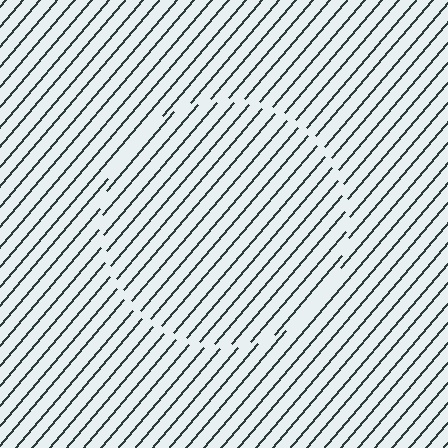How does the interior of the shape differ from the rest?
The interior of the shape contains the same grating, shifted by half a period — the contour is defined by the phase discontinuity where line-ends from the inner and outer gratings abut.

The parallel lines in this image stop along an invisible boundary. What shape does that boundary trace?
An illusory circle. The interior of the shape contains the same grating, shifted by half a period — the contour is defined by the phase discontinuity where line-ends from the inner and outer gratings abut.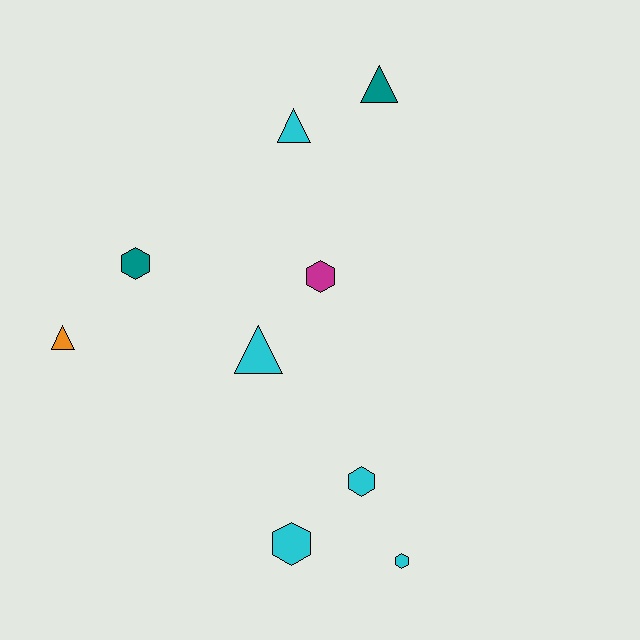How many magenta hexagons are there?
There is 1 magenta hexagon.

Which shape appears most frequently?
Hexagon, with 5 objects.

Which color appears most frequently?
Cyan, with 5 objects.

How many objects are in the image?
There are 9 objects.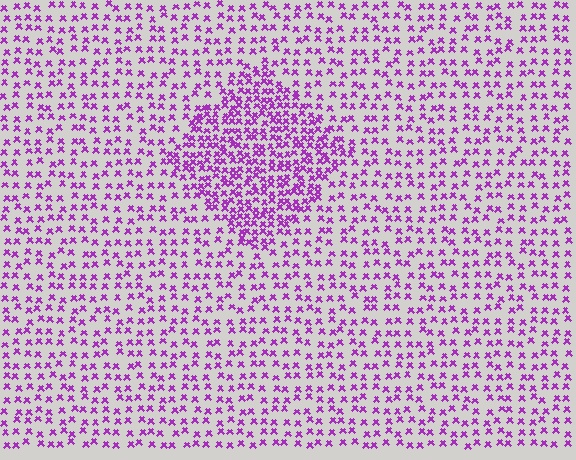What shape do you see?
I see a diamond.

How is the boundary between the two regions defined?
The boundary is defined by a change in element density (approximately 2.0x ratio). All elements are the same color, size, and shape.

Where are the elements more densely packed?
The elements are more densely packed inside the diamond boundary.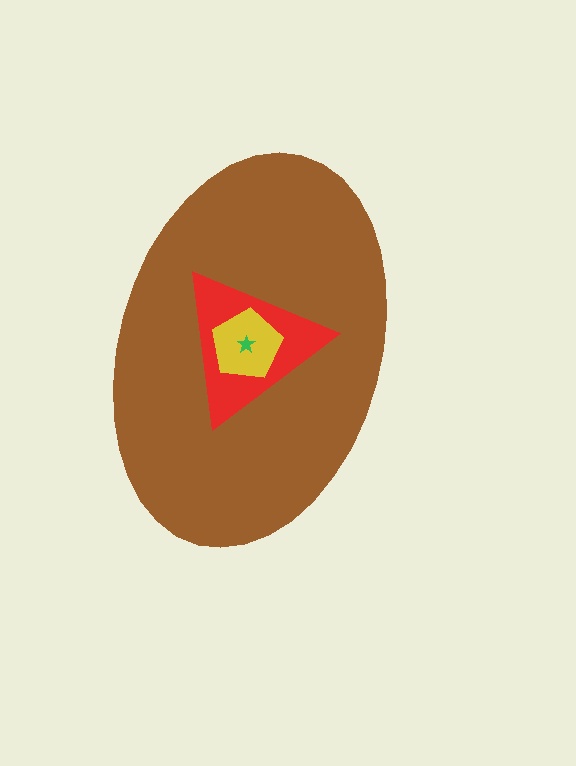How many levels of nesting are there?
4.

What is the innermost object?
The green star.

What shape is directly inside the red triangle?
The yellow pentagon.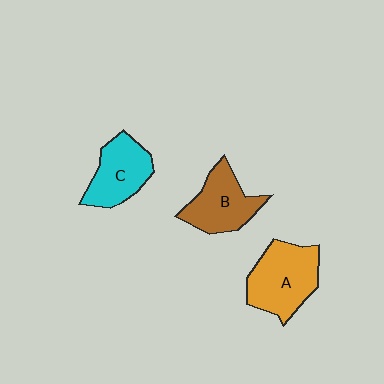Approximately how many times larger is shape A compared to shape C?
Approximately 1.3 times.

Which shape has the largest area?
Shape A (orange).